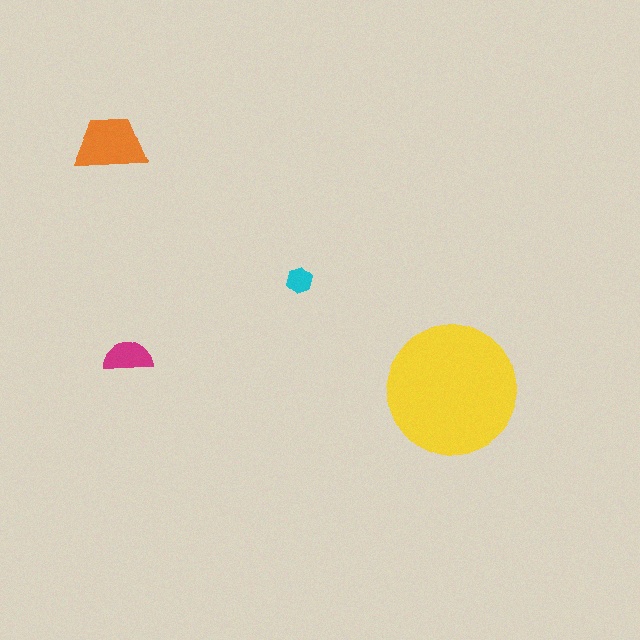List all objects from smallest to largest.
The cyan hexagon, the magenta semicircle, the orange trapezoid, the yellow circle.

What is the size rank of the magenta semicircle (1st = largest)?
3rd.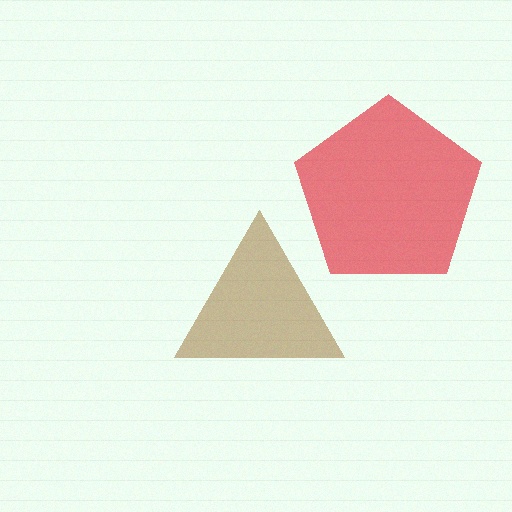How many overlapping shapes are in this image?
There are 2 overlapping shapes in the image.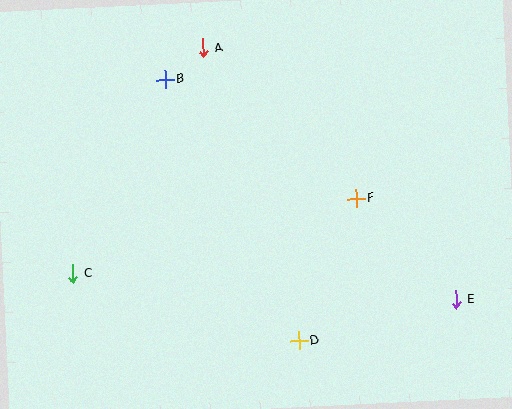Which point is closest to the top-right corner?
Point F is closest to the top-right corner.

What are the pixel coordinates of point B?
Point B is at (165, 79).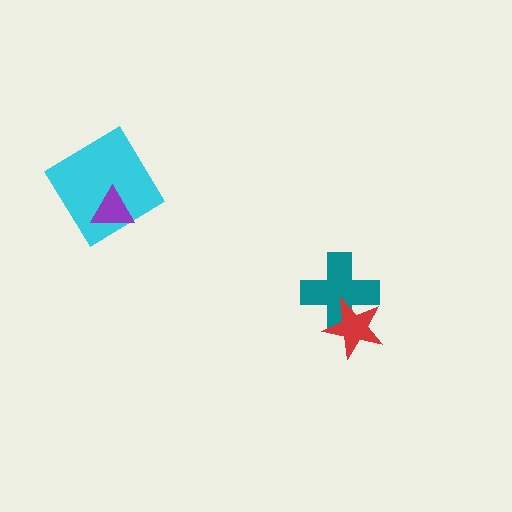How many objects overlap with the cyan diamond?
1 object overlaps with the cyan diamond.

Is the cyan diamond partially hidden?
Yes, it is partially covered by another shape.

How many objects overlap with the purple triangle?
1 object overlaps with the purple triangle.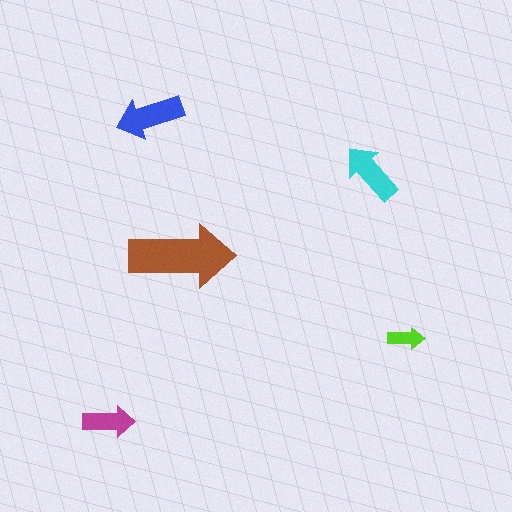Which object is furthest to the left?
The magenta arrow is leftmost.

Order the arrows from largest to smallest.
the brown one, the blue one, the cyan one, the magenta one, the lime one.